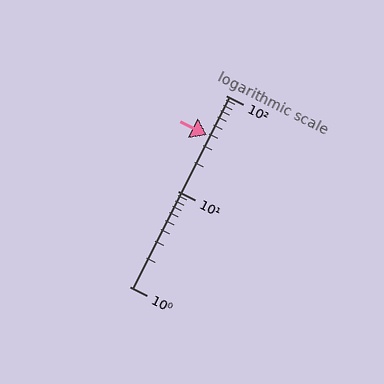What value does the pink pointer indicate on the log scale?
The pointer indicates approximately 38.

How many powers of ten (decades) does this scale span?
The scale spans 2 decades, from 1 to 100.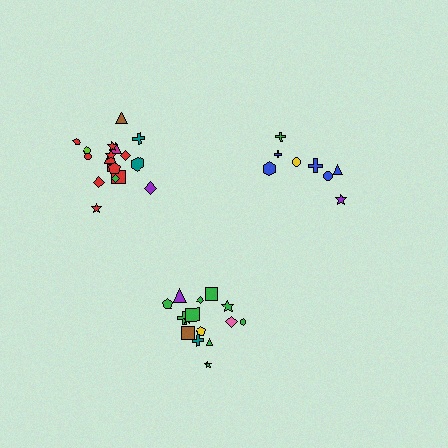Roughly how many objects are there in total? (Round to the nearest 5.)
Roughly 40 objects in total.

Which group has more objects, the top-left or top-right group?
The top-left group.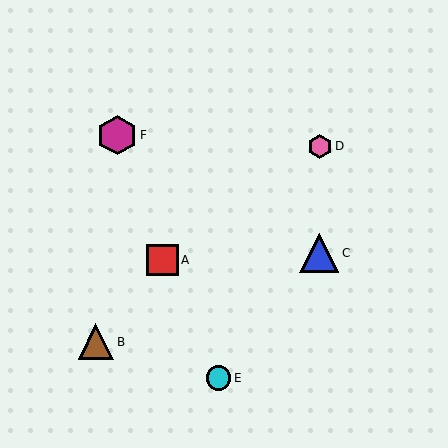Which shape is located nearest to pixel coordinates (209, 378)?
The cyan circle (labeled E) at (218, 378) is nearest to that location.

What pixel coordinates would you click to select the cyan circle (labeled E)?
Click at (218, 378) to select the cyan circle E.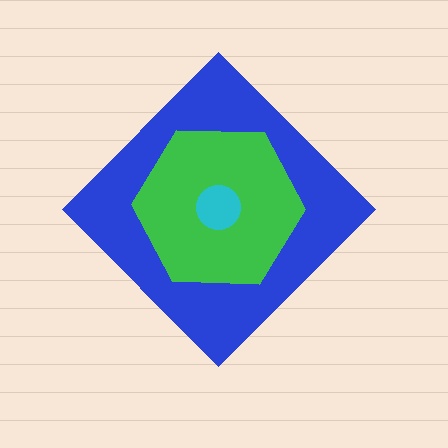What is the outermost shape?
The blue diamond.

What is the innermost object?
The cyan circle.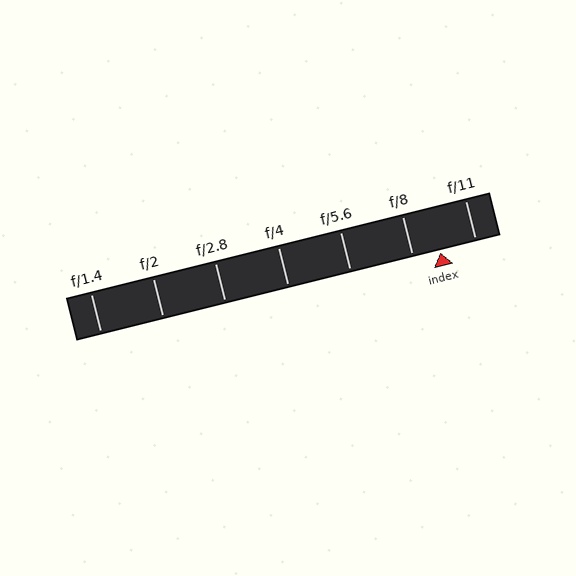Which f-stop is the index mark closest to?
The index mark is closest to f/8.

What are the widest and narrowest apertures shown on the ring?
The widest aperture shown is f/1.4 and the narrowest is f/11.